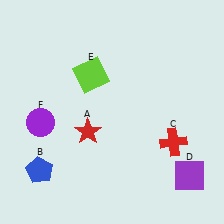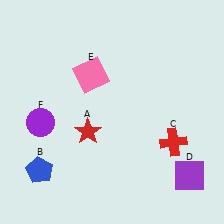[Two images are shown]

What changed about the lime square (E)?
In Image 1, E is lime. In Image 2, it changed to pink.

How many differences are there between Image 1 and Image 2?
There is 1 difference between the two images.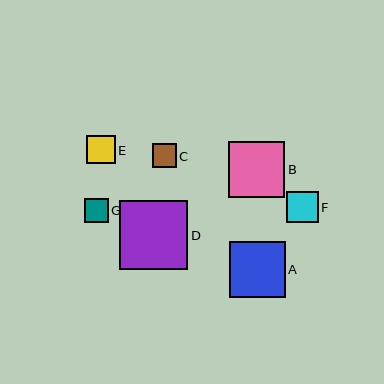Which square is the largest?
Square D is the largest with a size of approximately 69 pixels.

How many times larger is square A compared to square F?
Square A is approximately 1.8 times the size of square F.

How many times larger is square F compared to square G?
Square F is approximately 1.3 times the size of square G.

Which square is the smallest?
Square C is the smallest with a size of approximately 24 pixels.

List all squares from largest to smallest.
From largest to smallest: D, B, A, F, E, G, C.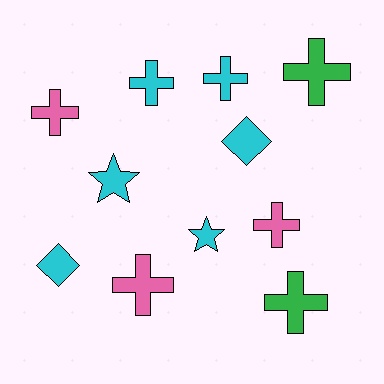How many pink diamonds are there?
There are no pink diamonds.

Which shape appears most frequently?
Cross, with 7 objects.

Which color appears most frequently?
Cyan, with 6 objects.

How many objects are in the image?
There are 11 objects.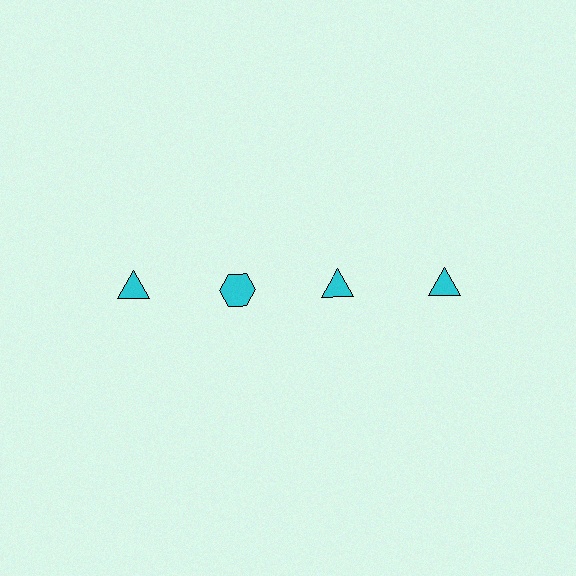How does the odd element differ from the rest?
It has a different shape: hexagon instead of triangle.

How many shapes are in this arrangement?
There are 4 shapes arranged in a grid pattern.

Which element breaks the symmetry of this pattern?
The cyan hexagon in the top row, second from left column breaks the symmetry. All other shapes are cyan triangles.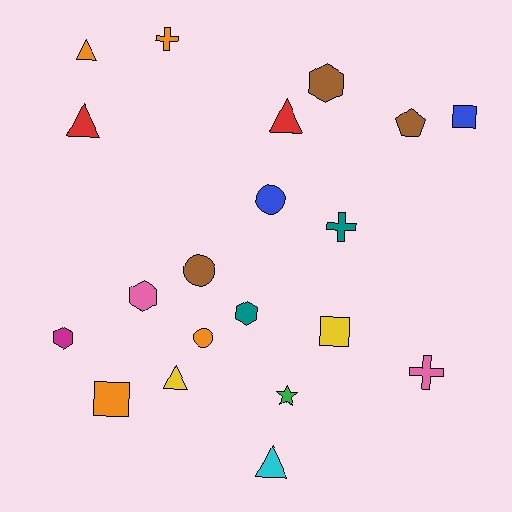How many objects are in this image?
There are 20 objects.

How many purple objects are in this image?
There are no purple objects.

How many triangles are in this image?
There are 5 triangles.